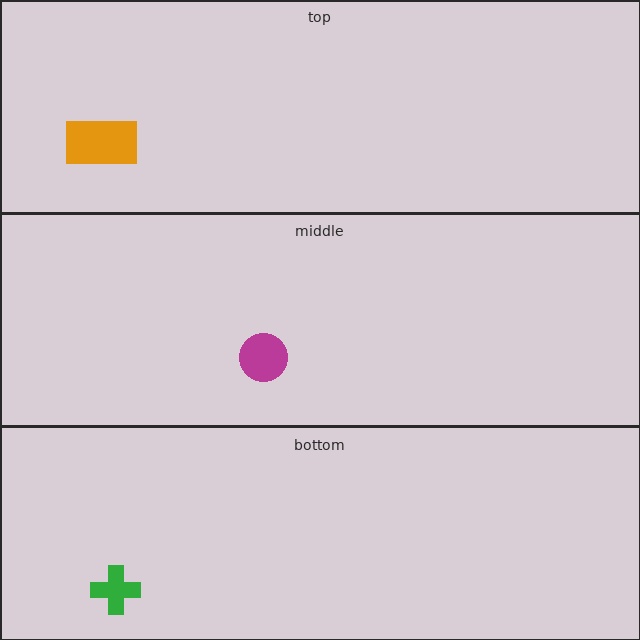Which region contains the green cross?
The bottom region.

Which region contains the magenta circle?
The middle region.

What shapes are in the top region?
The orange rectangle.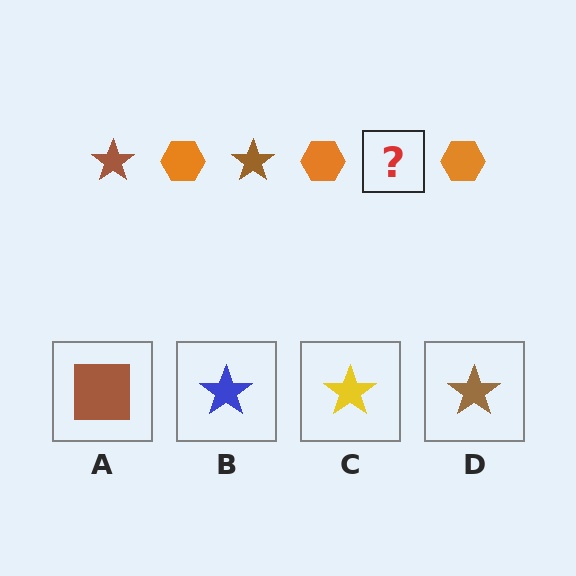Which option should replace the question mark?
Option D.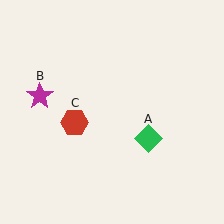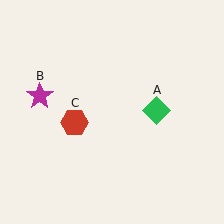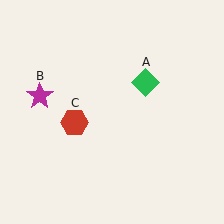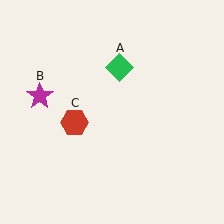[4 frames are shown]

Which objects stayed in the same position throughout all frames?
Magenta star (object B) and red hexagon (object C) remained stationary.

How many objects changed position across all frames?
1 object changed position: green diamond (object A).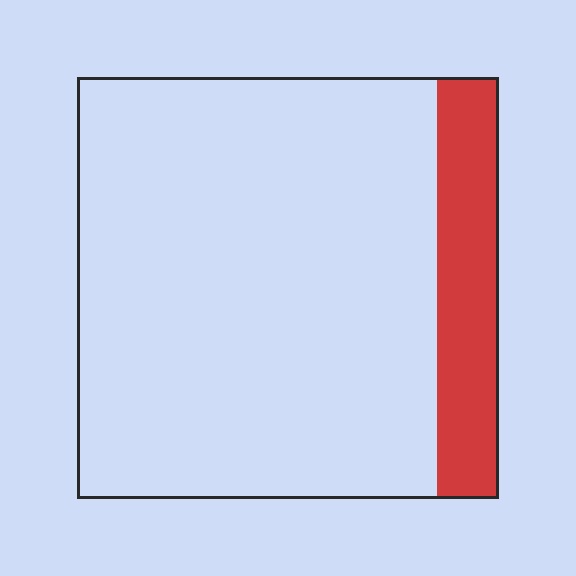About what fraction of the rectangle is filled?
About one sixth (1/6).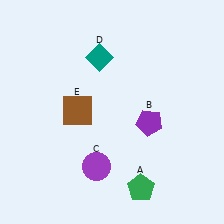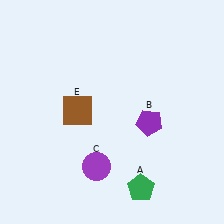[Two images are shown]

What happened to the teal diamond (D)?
The teal diamond (D) was removed in Image 2. It was in the top-left area of Image 1.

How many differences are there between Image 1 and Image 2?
There is 1 difference between the two images.